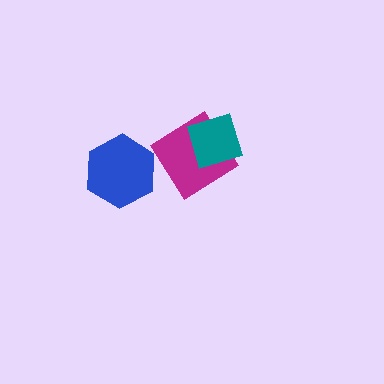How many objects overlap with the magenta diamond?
1 object overlaps with the magenta diamond.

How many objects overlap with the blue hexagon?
0 objects overlap with the blue hexagon.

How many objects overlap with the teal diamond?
1 object overlaps with the teal diamond.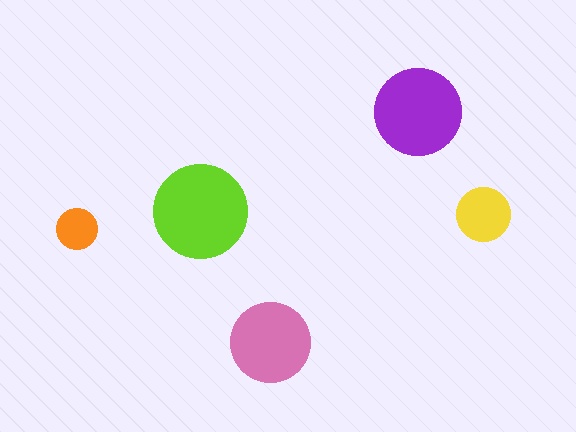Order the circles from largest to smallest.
the lime one, the purple one, the pink one, the yellow one, the orange one.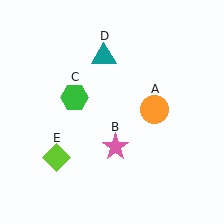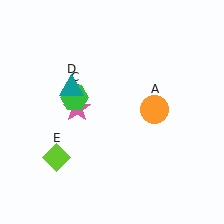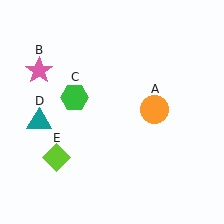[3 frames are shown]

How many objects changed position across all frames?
2 objects changed position: pink star (object B), teal triangle (object D).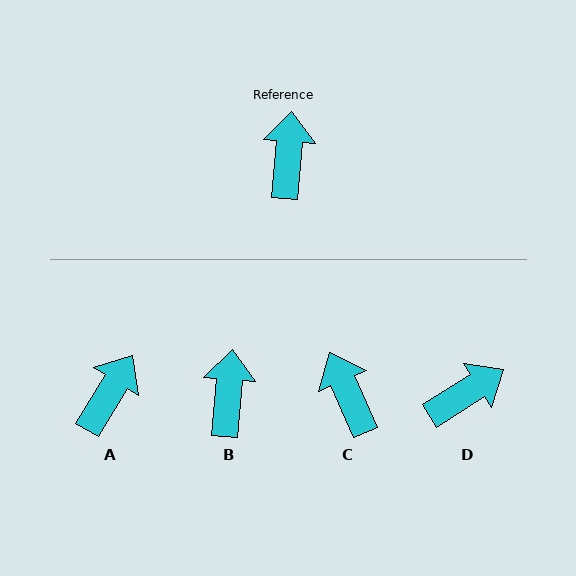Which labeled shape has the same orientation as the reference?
B.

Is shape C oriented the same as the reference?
No, it is off by about 29 degrees.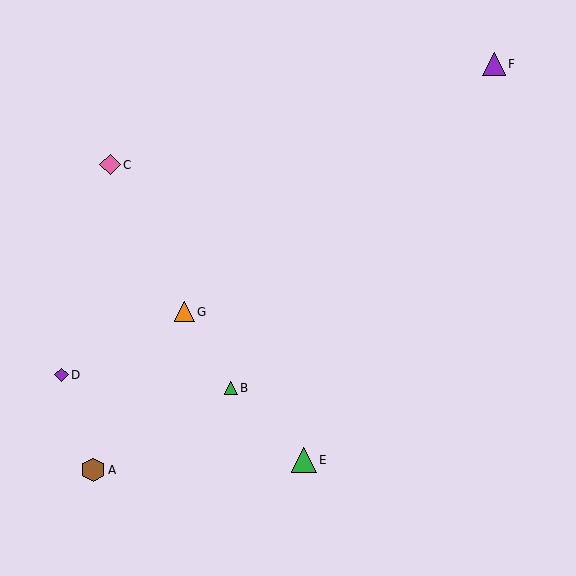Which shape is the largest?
The green triangle (labeled E) is the largest.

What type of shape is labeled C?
Shape C is a pink diamond.